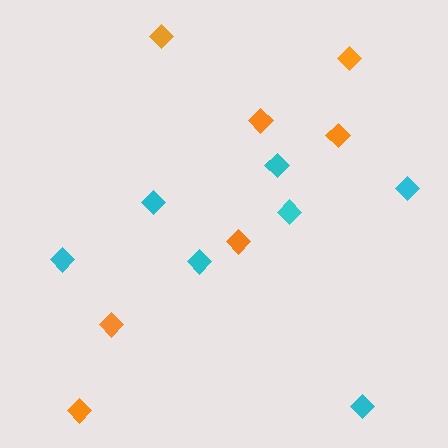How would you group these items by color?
There are 2 groups: one group of orange diamonds (7) and one group of cyan diamonds (7).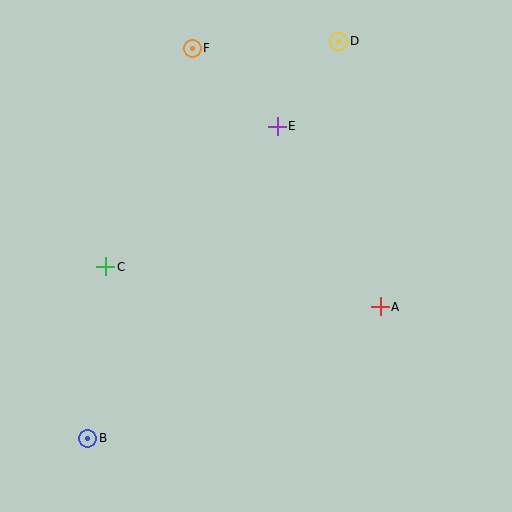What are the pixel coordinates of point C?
Point C is at (106, 267).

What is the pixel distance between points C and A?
The distance between C and A is 277 pixels.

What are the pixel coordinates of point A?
Point A is at (380, 307).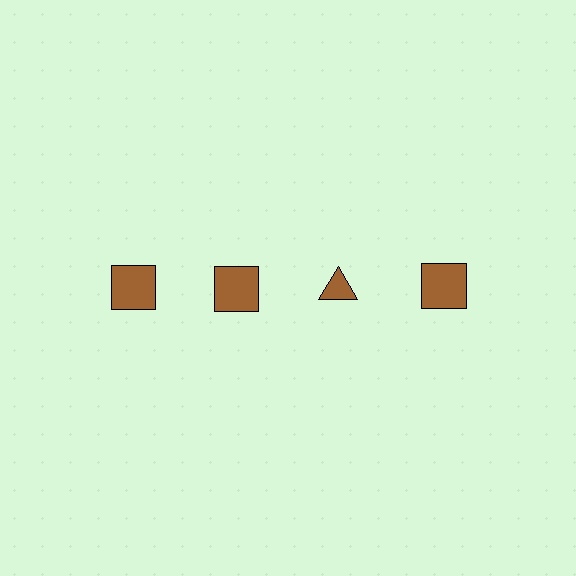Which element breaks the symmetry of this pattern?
The brown triangle in the top row, center column breaks the symmetry. All other shapes are brown squares.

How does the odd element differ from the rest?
It has a different shape: triangle instead of square.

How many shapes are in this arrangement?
There are 4 shapes arranged in a grid pattern.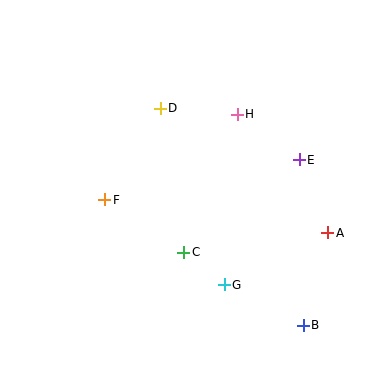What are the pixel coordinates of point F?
Point F is at (105, 200).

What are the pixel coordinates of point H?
Point H is at (237, 115).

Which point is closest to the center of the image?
Point C at (184, 252) is closest to the center.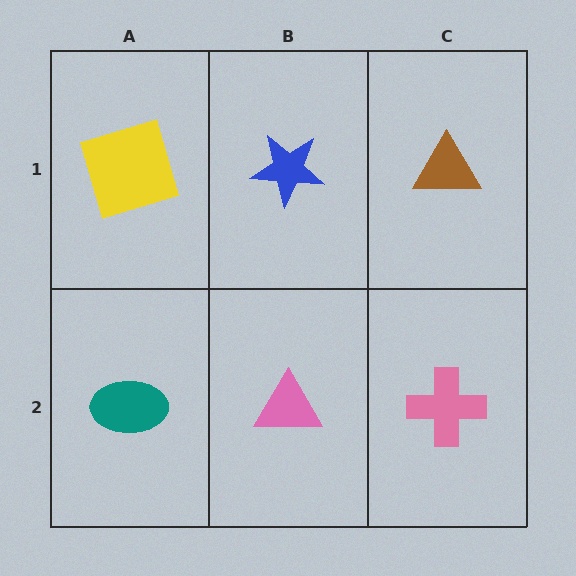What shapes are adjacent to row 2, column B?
A blue star (row 1, column B), a teal ellipse (row 2, column A), a pink cross (row 2, column C).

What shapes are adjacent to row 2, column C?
A brown triangle (row 1, column C), a pink triangle (row 2, column B).